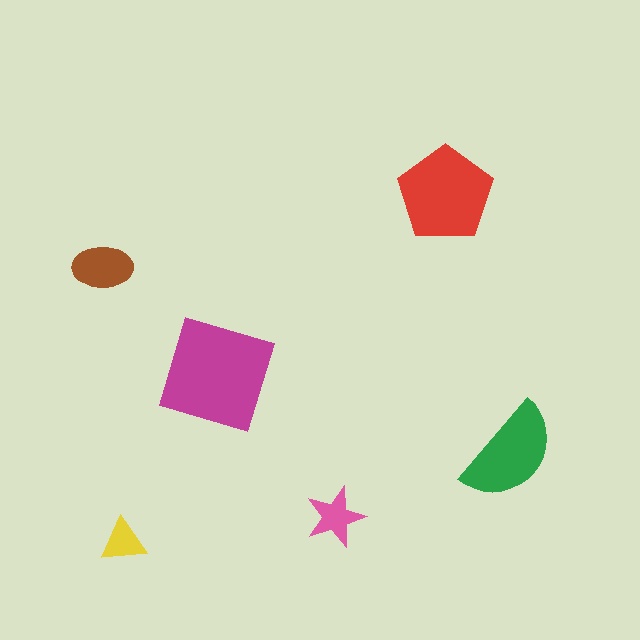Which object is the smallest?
The yellow triangle.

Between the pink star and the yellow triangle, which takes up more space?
The pink star.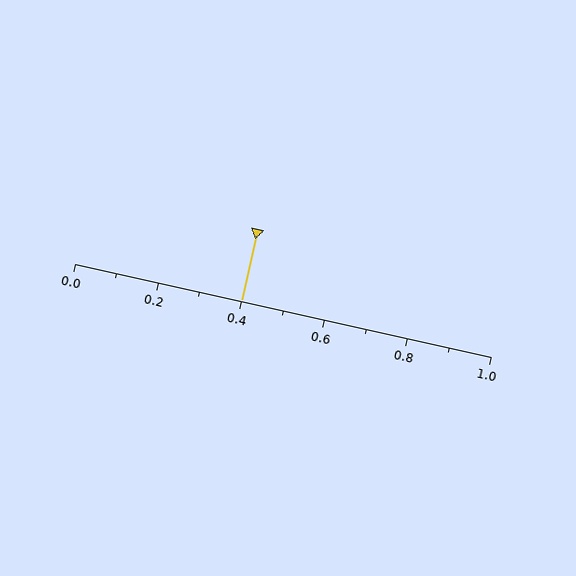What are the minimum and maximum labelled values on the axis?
The axis runs from 0.0 to 1.0.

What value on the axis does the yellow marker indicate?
The marker indicates approximately 0.4.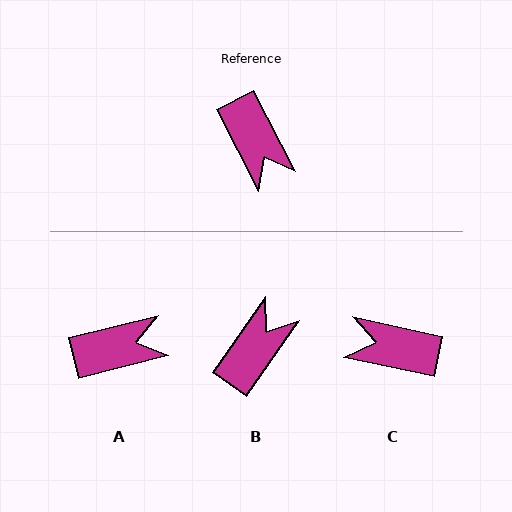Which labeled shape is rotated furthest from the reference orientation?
C, about 130 degrees away.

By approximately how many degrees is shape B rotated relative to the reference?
Approximately 117 degrees counter-clockwise.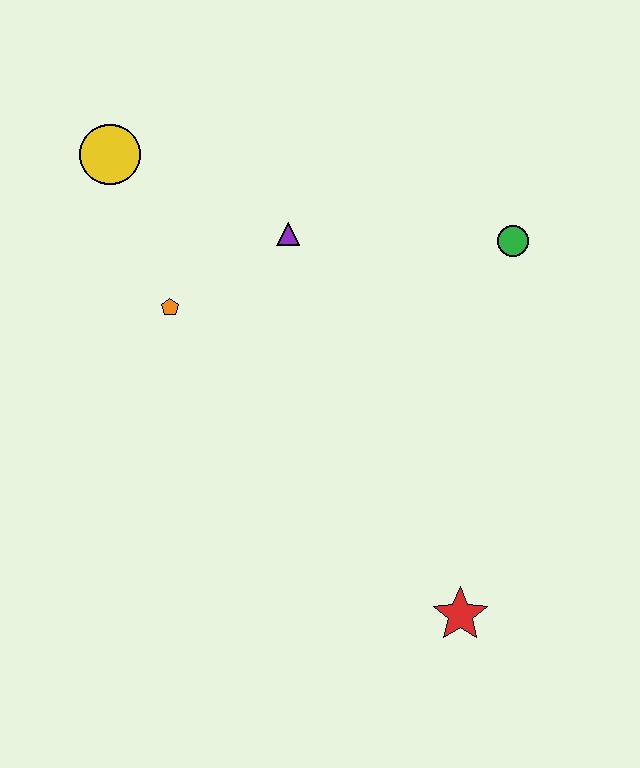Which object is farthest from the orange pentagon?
The red star is farthest from the orange pentagon.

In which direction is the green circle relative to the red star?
The green circle is above the red star.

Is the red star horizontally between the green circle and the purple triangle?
Yes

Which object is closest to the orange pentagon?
The purple triangle is closest to the orange pentagon.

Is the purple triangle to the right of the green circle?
No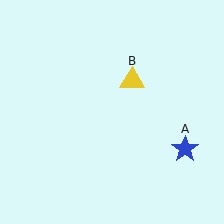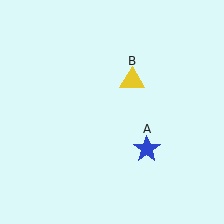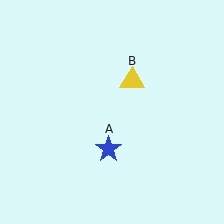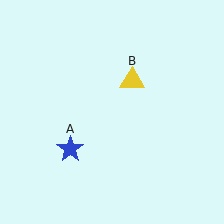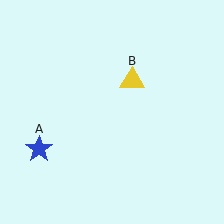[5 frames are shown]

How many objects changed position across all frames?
1 object changed position: blue star (object A).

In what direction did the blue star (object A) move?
The blue star (object A) moved left.